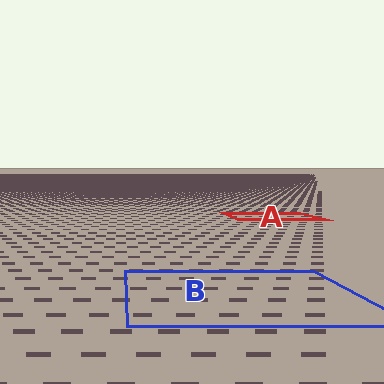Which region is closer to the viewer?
Region B is closer. The texture elements there are larger and more spread out.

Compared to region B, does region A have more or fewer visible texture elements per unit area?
Region A has more texture elements per unit area — they are packed more densely because it is farther away.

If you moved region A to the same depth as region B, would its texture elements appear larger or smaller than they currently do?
They would appear larger. At a closer depth, the same texture elements are projected at a bigger on-screen size.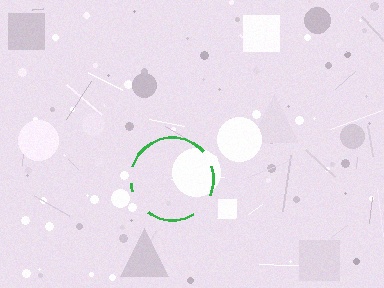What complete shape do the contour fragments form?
The contour fragments form a circle.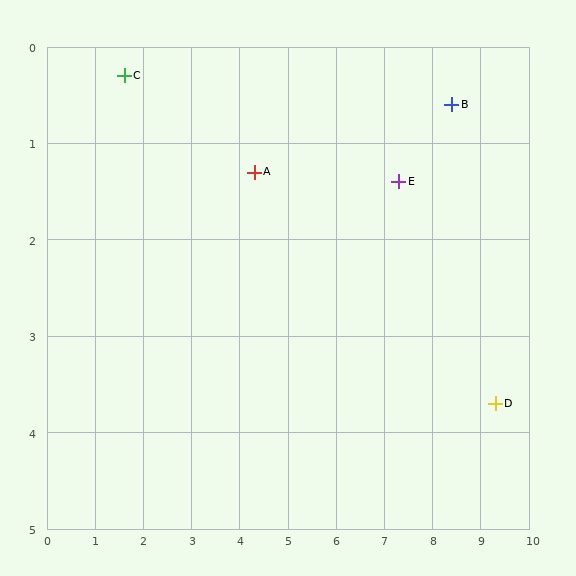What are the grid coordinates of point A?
Point A is at approximately (4.3, 1.3).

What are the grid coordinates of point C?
Point C is at approximately (1.6, 0.3).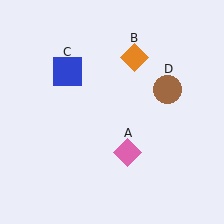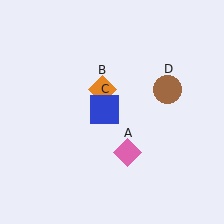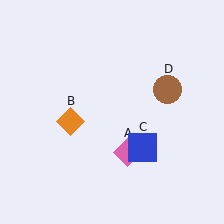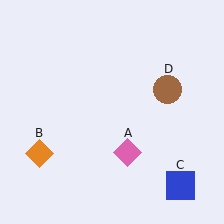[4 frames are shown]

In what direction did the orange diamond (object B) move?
The orange diamond (object B) moved down and to the left.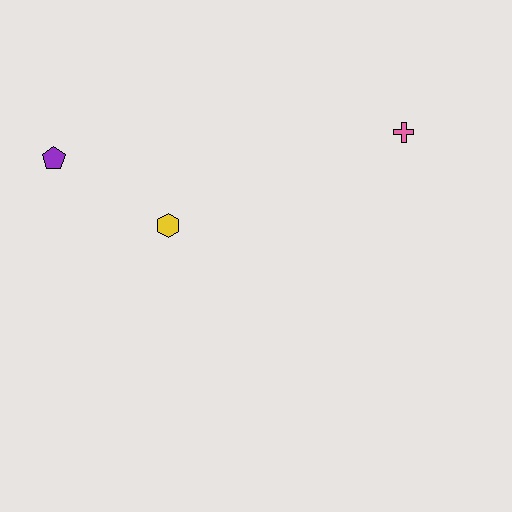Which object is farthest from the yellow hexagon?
The pink cross is farthest from the yellow hexagon.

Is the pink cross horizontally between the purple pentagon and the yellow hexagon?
No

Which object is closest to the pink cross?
The yellow hexagon is closest to the pink cross.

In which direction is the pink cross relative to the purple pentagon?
The pink cross is to the right of the purple pentagon.